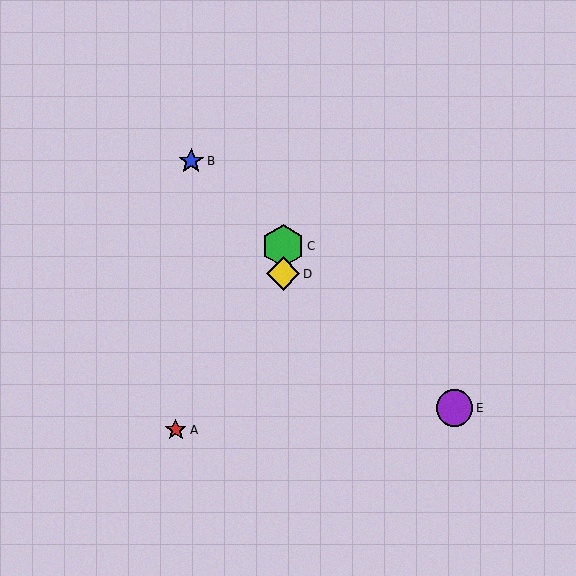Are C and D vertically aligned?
Yes, both are at x≈283.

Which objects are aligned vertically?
Objects C, D are aligned vertically.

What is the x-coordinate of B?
Object B is at x≈191.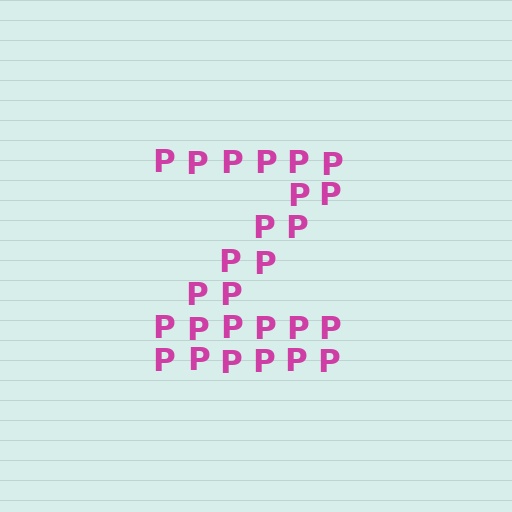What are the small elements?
The small elements are letter P's.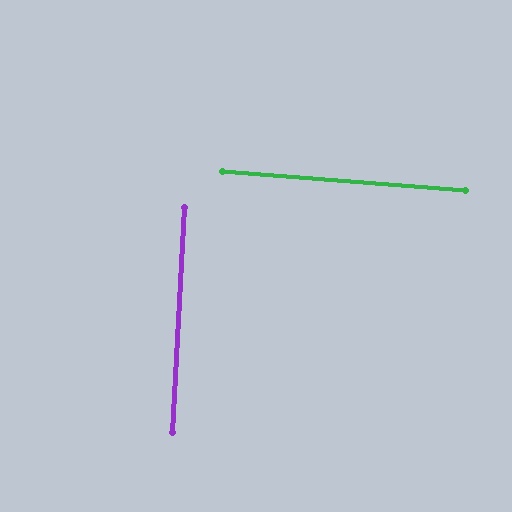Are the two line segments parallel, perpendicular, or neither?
Perpendicular — they meet at approximately 89°.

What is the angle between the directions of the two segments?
Approximately 89 degrees.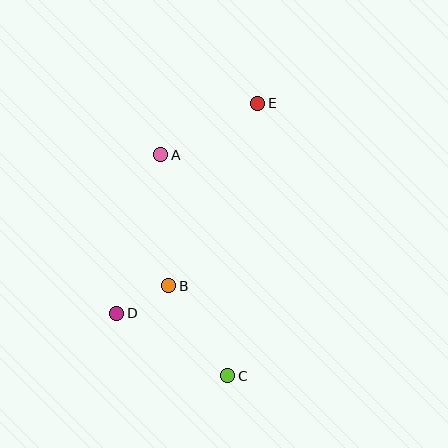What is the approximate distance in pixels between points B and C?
The distance between B and C is approximately 108 pixels.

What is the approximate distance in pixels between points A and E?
The distance between A and E is approximately 110 pixels.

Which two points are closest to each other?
Points B and D are closest to each other.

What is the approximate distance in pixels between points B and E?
The distance between B and E is approximately 203 pixels.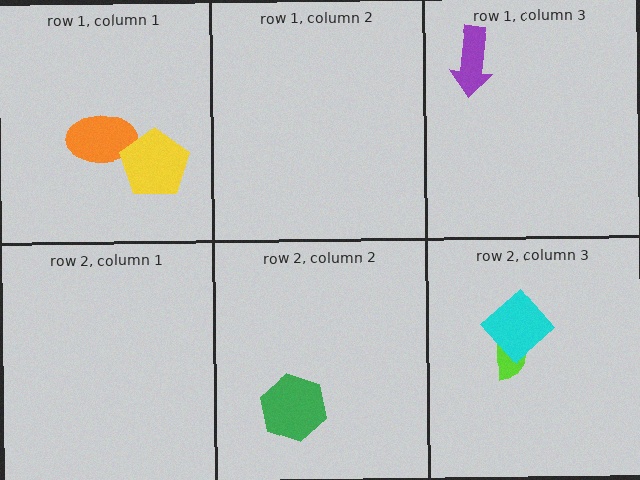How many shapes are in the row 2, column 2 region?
1.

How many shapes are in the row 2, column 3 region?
2.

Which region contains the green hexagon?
The row 2, column 2 region.